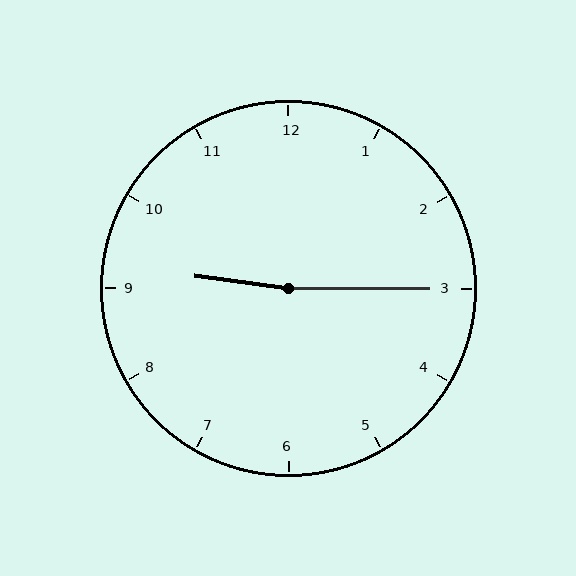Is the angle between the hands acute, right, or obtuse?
It is obtuse.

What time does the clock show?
9:15.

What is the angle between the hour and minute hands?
Approximately 172 degrees.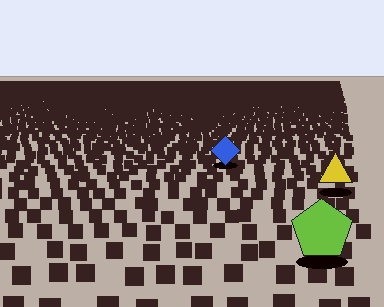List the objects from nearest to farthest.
From nearest to farthest: the lime pentagon, the yellow triangle, the blue diamond.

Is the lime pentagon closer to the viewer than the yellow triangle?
Yes. The lime pentagon is closer — you can tell from the texture gradient: the ground texture is coarser near it.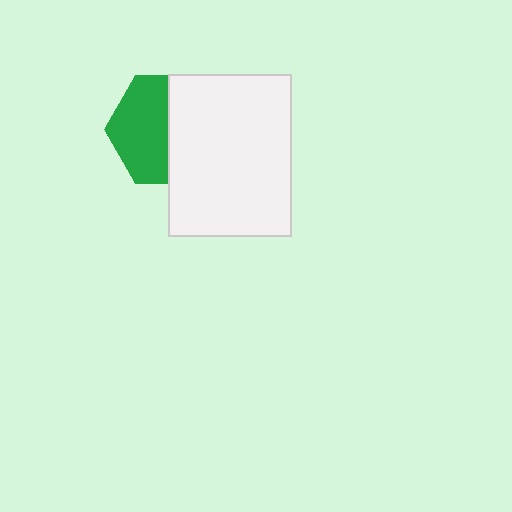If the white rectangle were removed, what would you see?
You would see the complete green hexagon.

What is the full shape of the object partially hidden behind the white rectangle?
The partially hidden object is a green hexagon.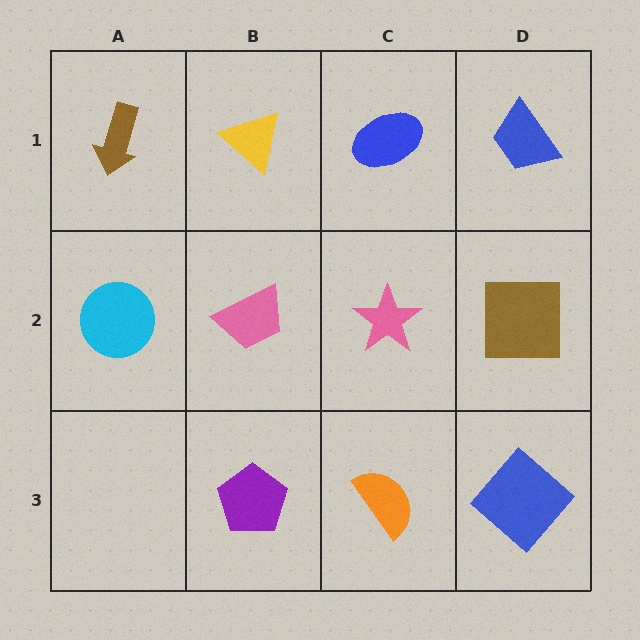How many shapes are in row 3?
3 shapes.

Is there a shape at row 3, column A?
No, that cell is empty.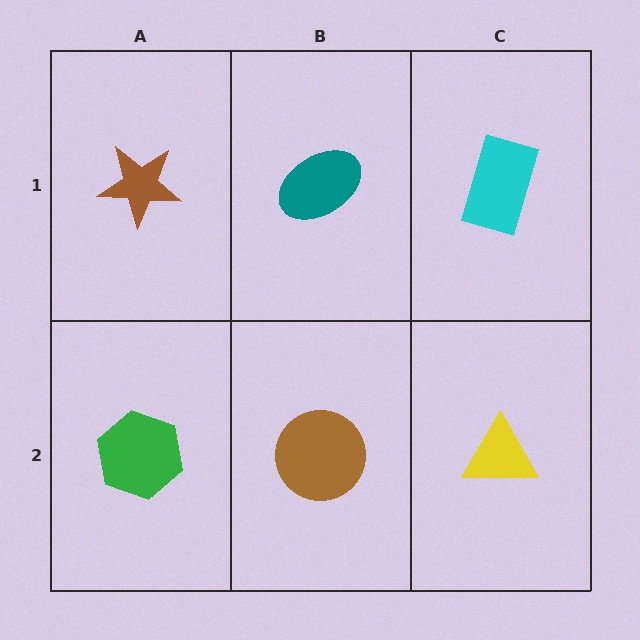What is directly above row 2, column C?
A cyan rectangle.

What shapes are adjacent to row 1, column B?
A brown circle (row 2, column B), a brown star (row 1, column A), a cyan rectangle (row 1, column C).